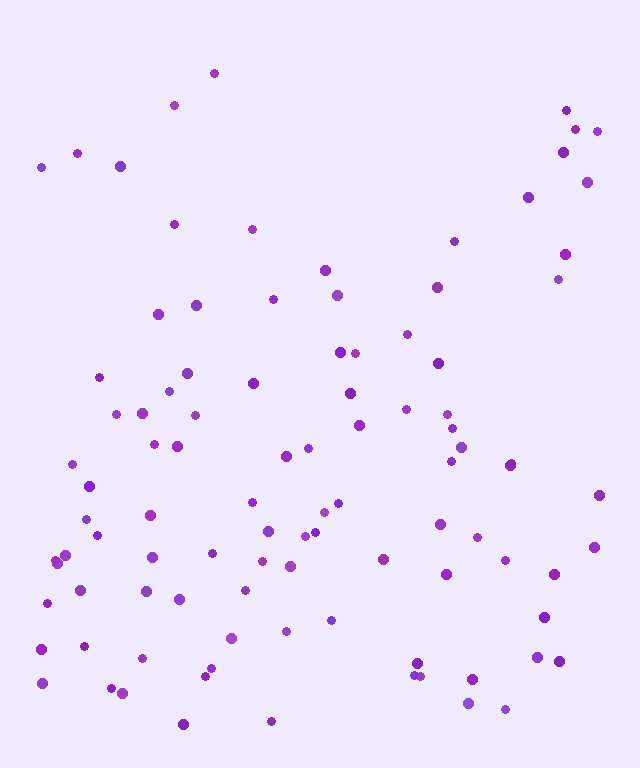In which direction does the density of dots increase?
From top to bottom, with the bottom side densest.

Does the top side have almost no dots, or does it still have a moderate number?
Still a moderate number, just noticeably fewer than the bottom.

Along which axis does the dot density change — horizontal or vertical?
Vertical.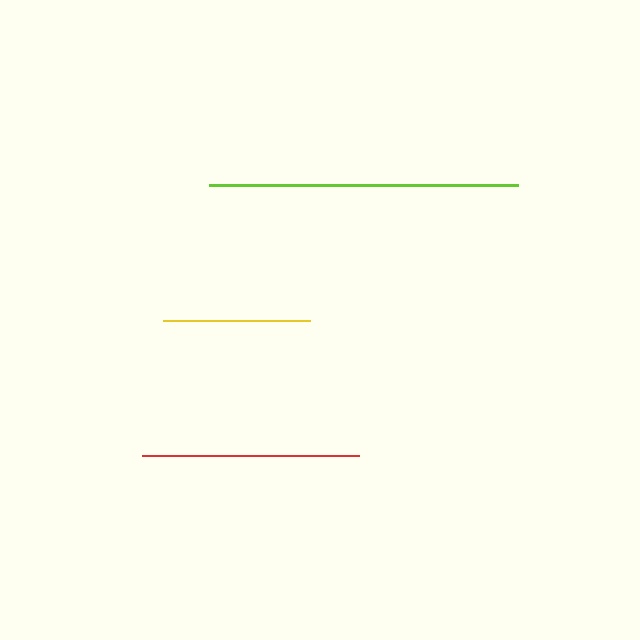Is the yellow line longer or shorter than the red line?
The red line is longer than the yellow line.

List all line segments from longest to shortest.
From longest to shortest: lime, red, yellow.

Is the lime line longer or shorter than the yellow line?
The lime line is longer than the yellow line.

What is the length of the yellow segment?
The yellow segment is approximately 147 pixels long.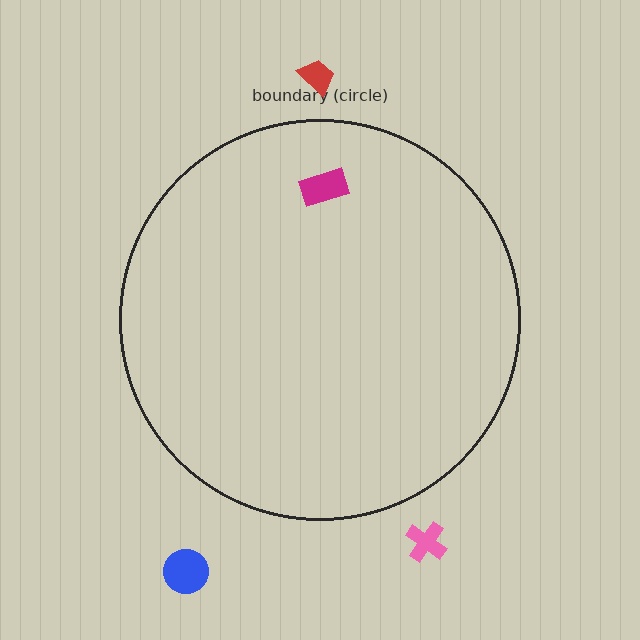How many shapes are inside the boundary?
1 inside, 3 outside.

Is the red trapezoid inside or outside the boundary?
Outside.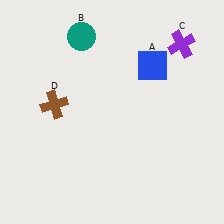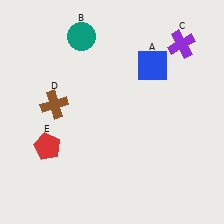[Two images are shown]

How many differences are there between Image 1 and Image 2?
There is 1 difference between the two images.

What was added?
A red pentagon (E) was added in Image 2.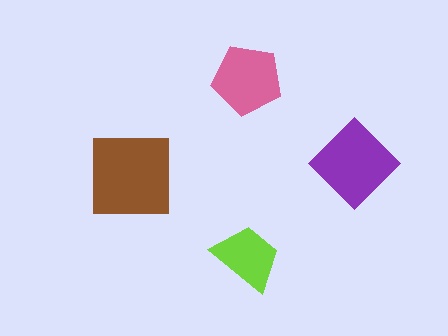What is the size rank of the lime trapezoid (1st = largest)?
4th.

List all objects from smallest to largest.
The lime trapezoid, the pink pentagon, the purple diamond, the brown square.